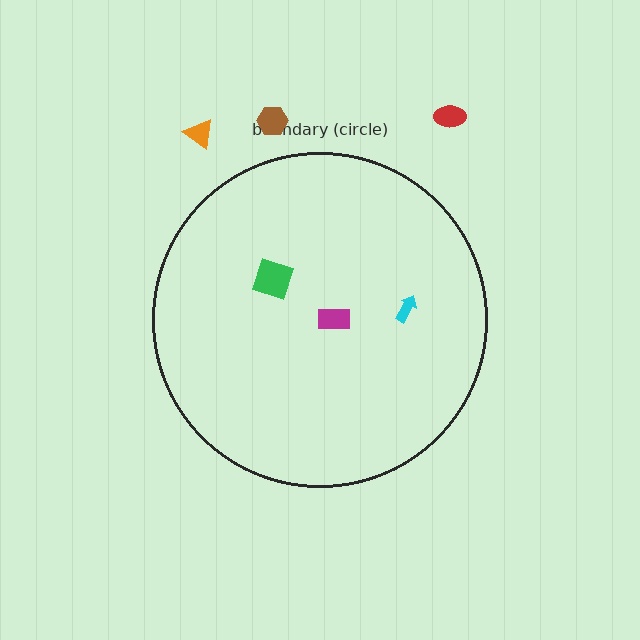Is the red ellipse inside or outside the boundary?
Outside.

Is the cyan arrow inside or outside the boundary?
Inside.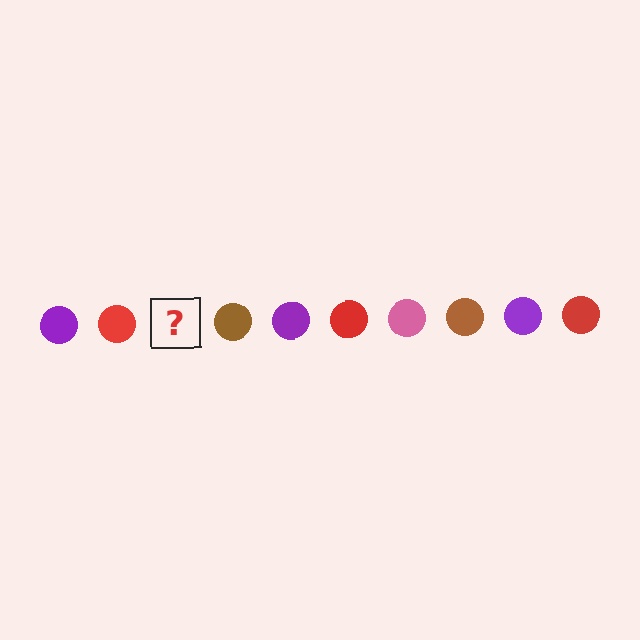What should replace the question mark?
The question mark should be replaced with a pink circle.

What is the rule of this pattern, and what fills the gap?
The rule is that the pattern cycles through purple, red, pink, brown circles. The gap should be filled with a pink circle.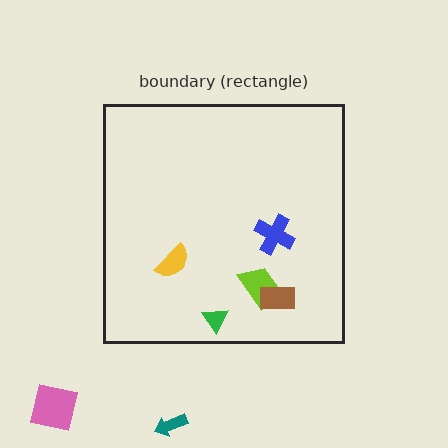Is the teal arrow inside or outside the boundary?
Outside.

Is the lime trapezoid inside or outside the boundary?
Inside.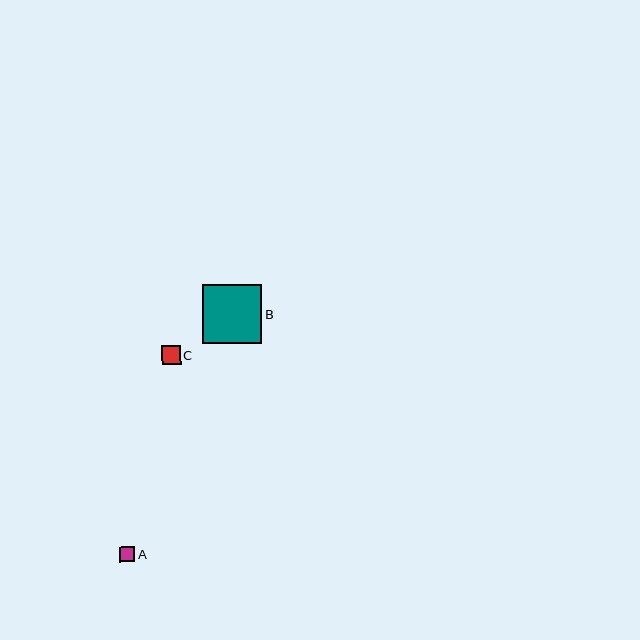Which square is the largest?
Square B is the largest with a size of approximately 60 pixels.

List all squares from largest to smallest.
From largest to smallest: B, C, A.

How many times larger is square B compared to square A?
Square B is approximately 4.0 times the size of square A.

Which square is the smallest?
Square A is the smallest with a size of approximately 15 pixels.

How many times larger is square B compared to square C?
Square B is approximately 3.3 times the size of square C.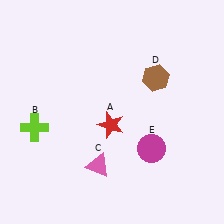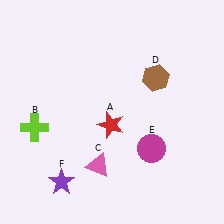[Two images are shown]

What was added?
A purple star (F) was added in Image 2.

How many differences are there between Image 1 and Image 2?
There is 1 difference between the two images.